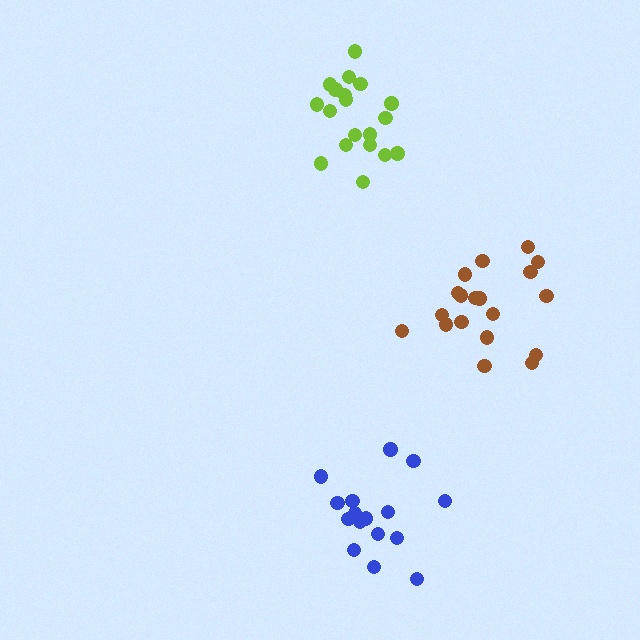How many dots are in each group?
Group 1: 16 dots, Group 2: 19 dots, Group 3: 19 dots (54 total).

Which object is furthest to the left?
The lime cluster is leftmost.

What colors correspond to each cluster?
The clusters are colored: blue, lime, brown.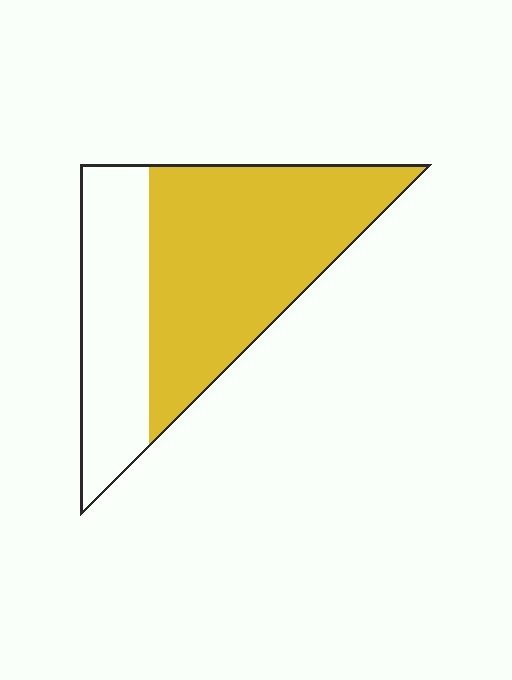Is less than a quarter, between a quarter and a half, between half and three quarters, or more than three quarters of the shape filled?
Between half and three quarters.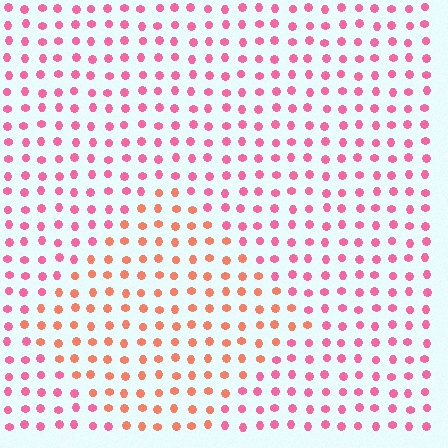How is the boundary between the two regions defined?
The boundary is defined purely by a slight shift in hue (about 36 degrees). Spacing, size, and orientation are identical on both sides.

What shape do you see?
I see a diamond.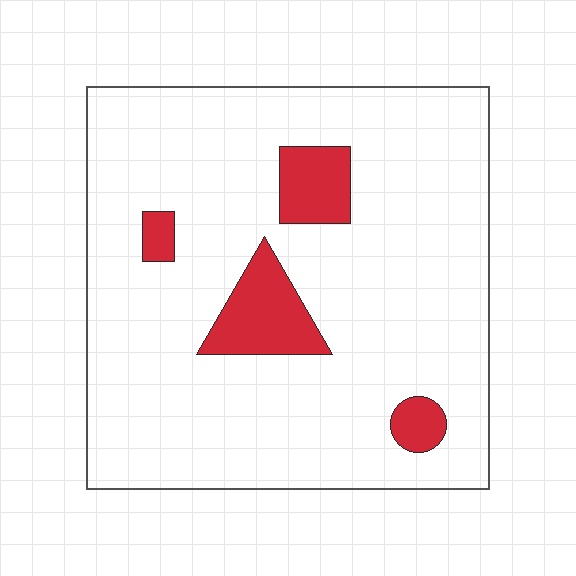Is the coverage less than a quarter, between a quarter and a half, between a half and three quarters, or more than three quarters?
Less than a quarter.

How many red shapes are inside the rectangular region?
4.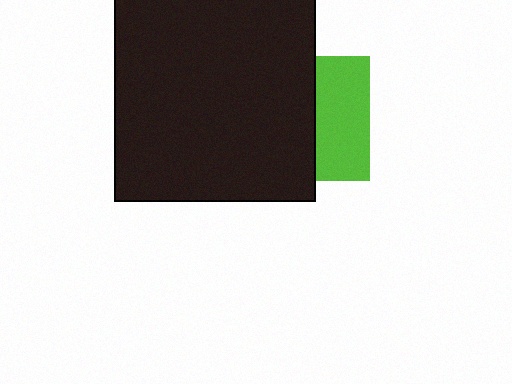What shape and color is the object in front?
The object in front is a black rectangle.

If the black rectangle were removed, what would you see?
You would see the complete lime square.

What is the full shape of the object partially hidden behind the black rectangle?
The partially hidden object is a lime square.